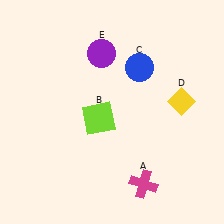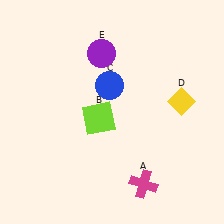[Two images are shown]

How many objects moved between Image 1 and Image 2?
1 object moved between the two images.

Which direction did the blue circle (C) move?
The blue circle (C) moved left.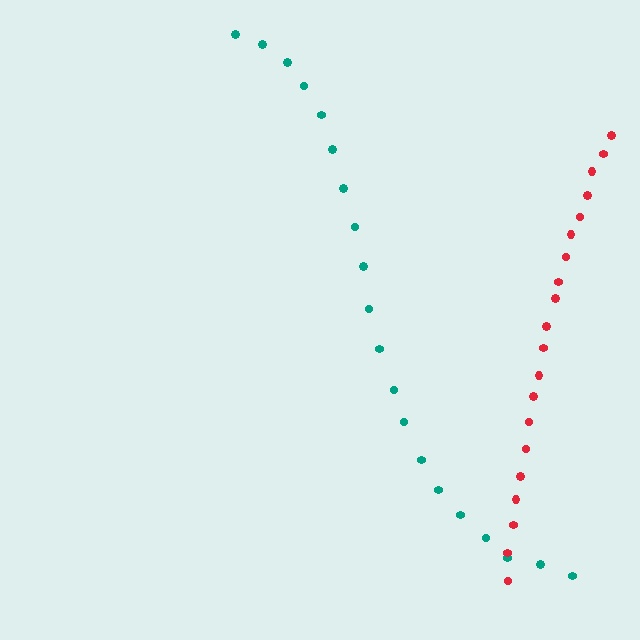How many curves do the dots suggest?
There are 2 distinct paths.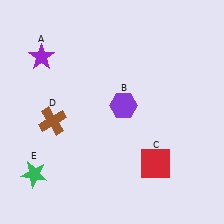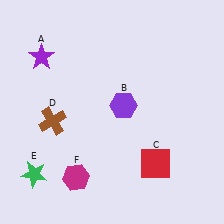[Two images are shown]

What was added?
A magenta hexagon (F) was added in Image 2.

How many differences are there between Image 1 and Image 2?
There is 1 difference between the two images.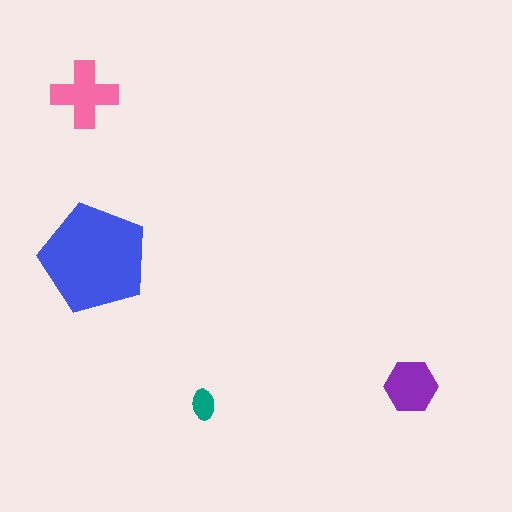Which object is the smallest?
The teal ellipse.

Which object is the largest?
The blue pentagon.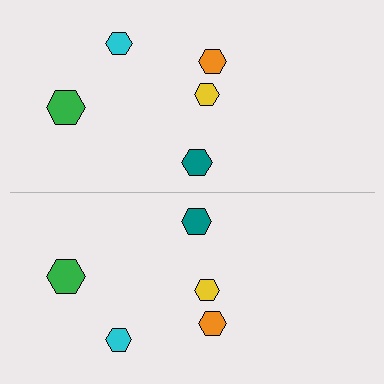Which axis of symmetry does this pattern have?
The pattern has a horizontal axis of symmetry running through the center of the image.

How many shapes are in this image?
There are 10 shapes in this image.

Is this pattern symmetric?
Yes, this pattern has bilateral (reflection) symmetry.